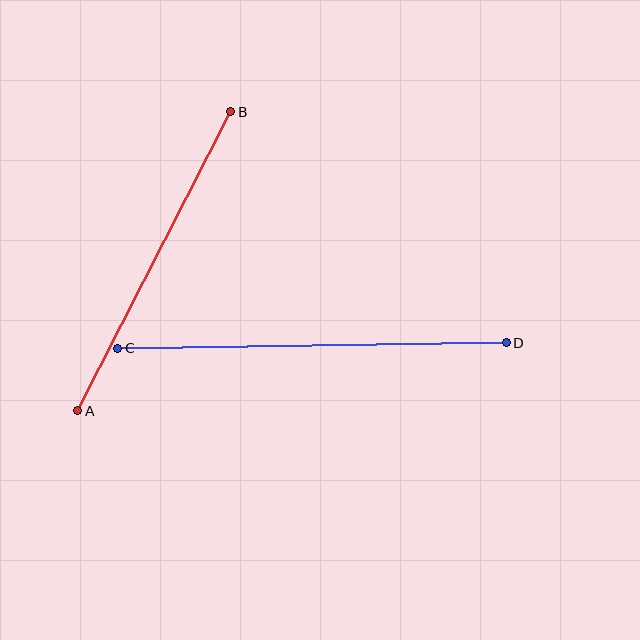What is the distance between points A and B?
The distance is approximately 336 pixels.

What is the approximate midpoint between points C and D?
The midpoint is at approximately (312, 346) pixels.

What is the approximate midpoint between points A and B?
The midpoint is at approximately (154, 261) pixels.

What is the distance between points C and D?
The distance is approximately 388 pixels.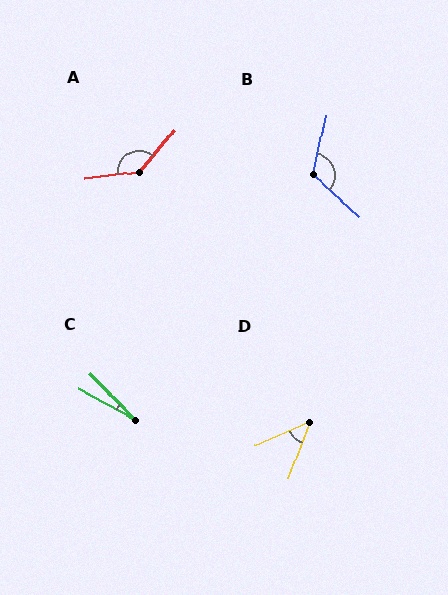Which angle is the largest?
A, at approximately 136 degrees.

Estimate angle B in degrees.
Approximately 120 degrees.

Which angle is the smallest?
C, at approximately 16 degrees.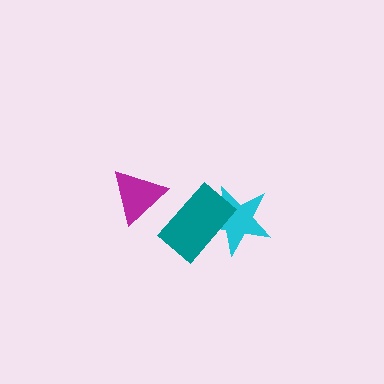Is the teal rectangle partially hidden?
No, no other shape covers it.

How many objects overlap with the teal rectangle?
1 object overlaps with the teal rectangle.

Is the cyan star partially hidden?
Yes, it is partially covered by another shape.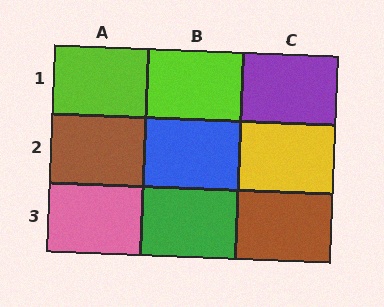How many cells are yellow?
1 cell is yellow.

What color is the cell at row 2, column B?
Blue.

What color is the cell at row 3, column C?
Brown.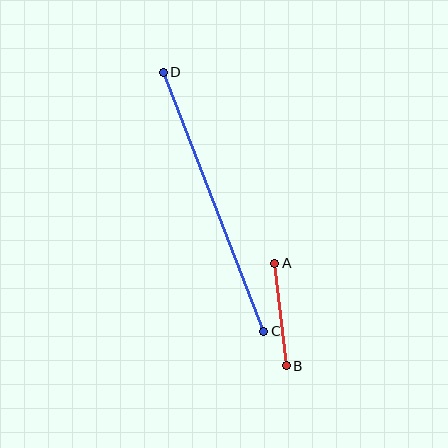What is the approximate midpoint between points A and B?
The midpoint is at approximately (281, 314) pixels.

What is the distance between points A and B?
The distance is approximately 103 pixels.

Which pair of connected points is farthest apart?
Points C and D are farthest apart.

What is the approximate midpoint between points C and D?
The midpoint is at approximately (213, 202) pixels.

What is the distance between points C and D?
The distance is approximately 278 pixels.